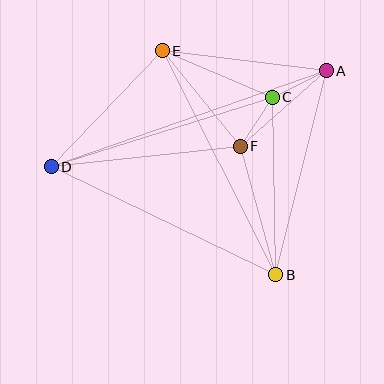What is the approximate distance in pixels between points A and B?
The distance between A and B is approximately 211 pixels.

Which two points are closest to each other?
Points C and F are closest to each other.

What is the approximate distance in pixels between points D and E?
The distance between D and E is approximately 160 pixels.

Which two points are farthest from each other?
Points A and D are farthest from each other.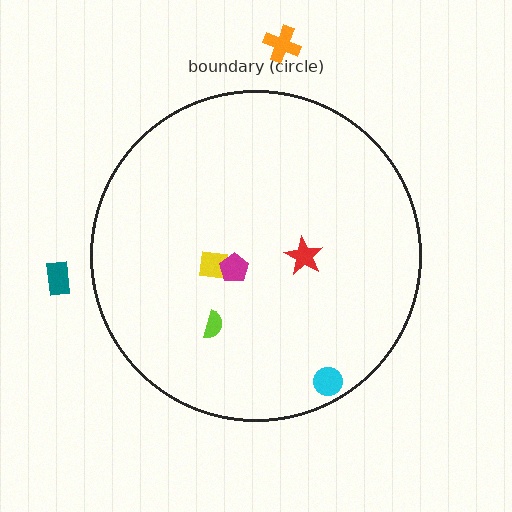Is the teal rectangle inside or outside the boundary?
Outside.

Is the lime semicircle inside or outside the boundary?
Inside.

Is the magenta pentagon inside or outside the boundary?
Inside.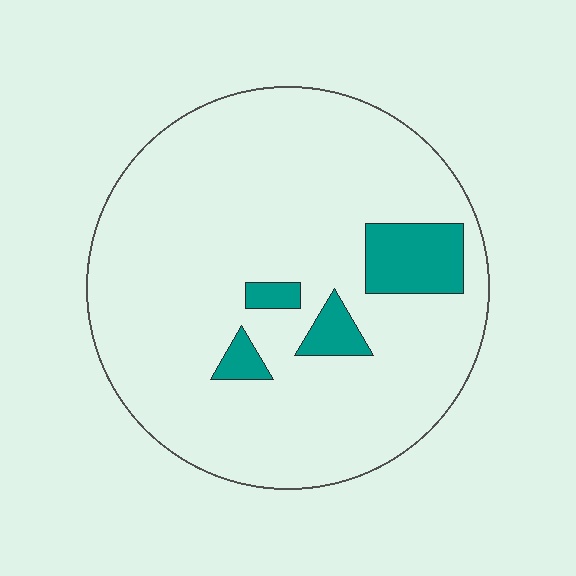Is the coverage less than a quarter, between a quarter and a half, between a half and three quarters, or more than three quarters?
Less than a quarter.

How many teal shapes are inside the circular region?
4.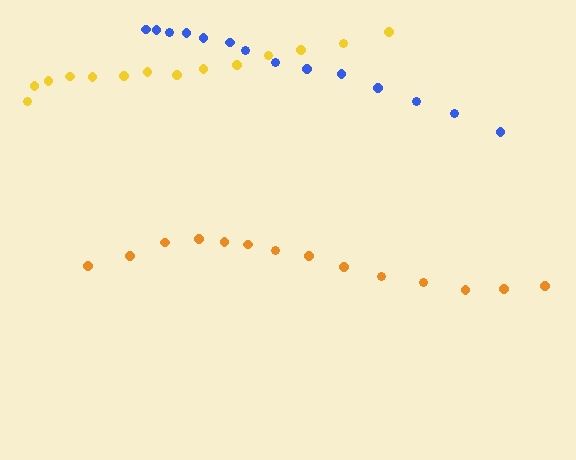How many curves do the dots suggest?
There are 3 distinct paths.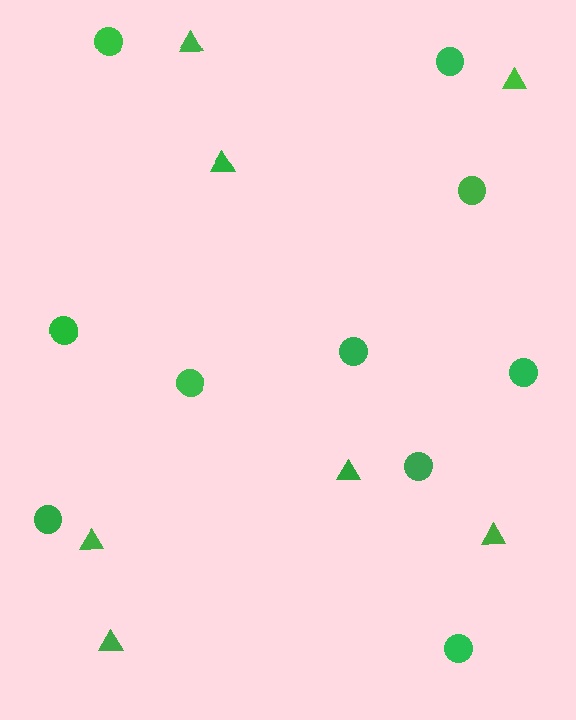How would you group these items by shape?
There are 2 groups: one group of circles (10) and one group of triangles (7).